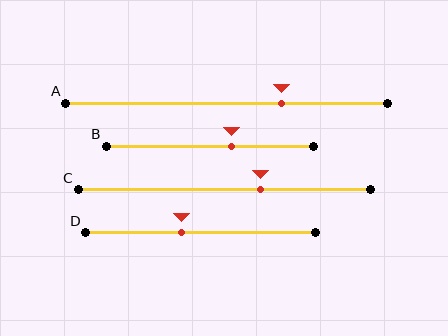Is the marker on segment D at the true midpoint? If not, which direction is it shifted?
No, the marker on segment D is shifted to the left by about 8% of the segment length.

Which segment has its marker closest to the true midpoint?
Segment D has its marker closest to the true midpoint.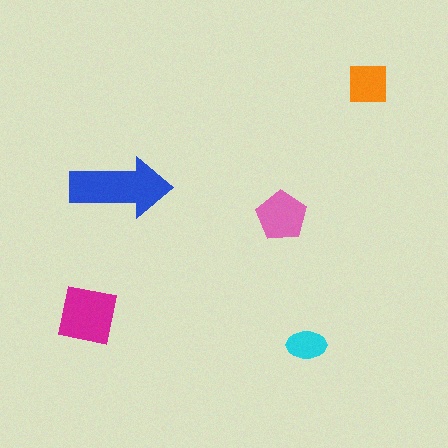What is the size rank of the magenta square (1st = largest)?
2nd.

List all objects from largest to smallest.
The blue arrow, the magenta square, the pink pentagon, the orange square, the cyan ellipse.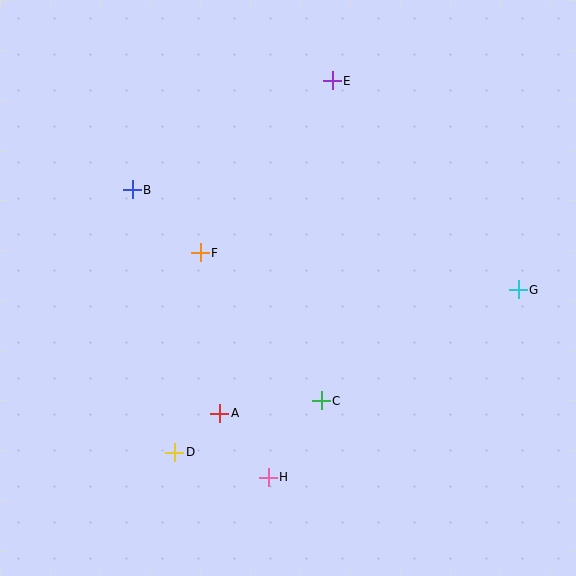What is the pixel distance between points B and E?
The distance between B and E is 228 pixels.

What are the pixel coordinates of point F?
Point F is at (200, 253).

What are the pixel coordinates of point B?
Point B is at (132, 190).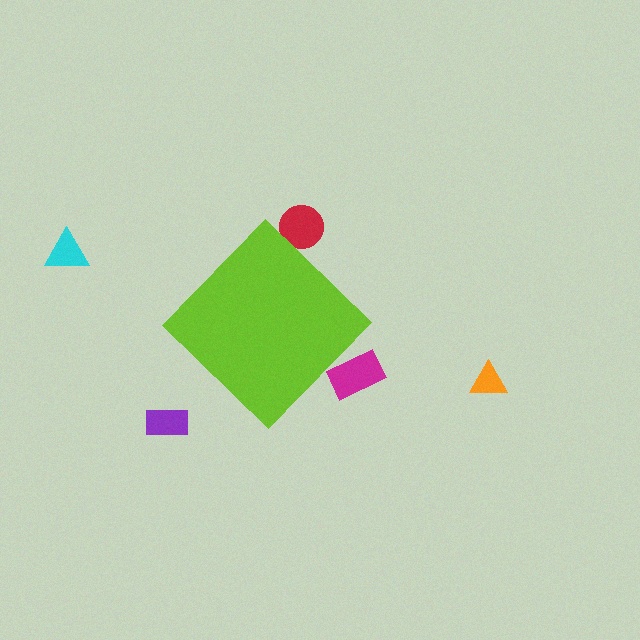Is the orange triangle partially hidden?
No, the orange triangle is fully visible.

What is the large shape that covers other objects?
A lime diamond.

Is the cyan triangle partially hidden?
No, the cyan triangle is fully visible.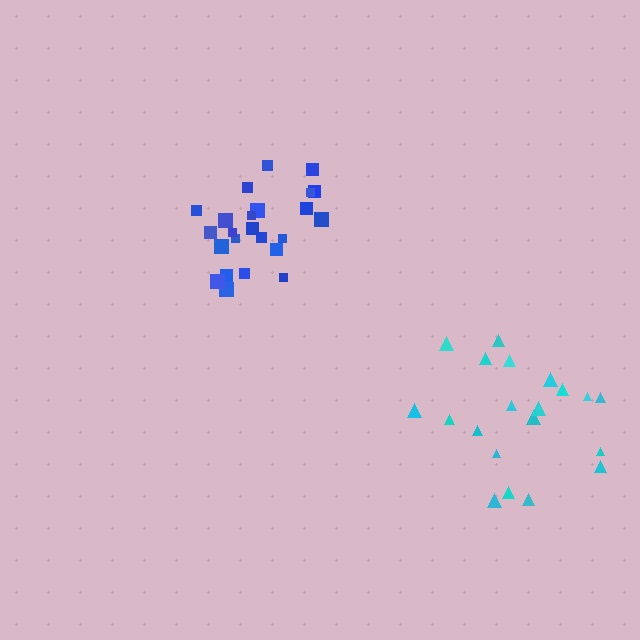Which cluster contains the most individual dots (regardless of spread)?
Blue (24).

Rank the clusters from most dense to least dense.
blue, cyan.